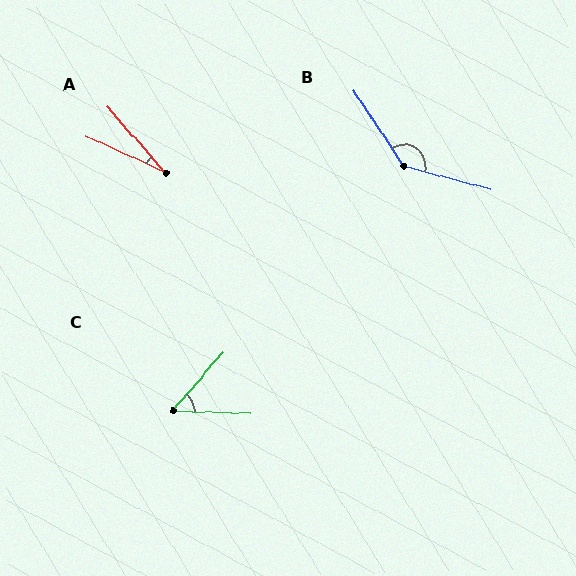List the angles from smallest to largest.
A (24°), C (51°), B (139°).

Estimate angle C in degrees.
Approximately 51 degrees.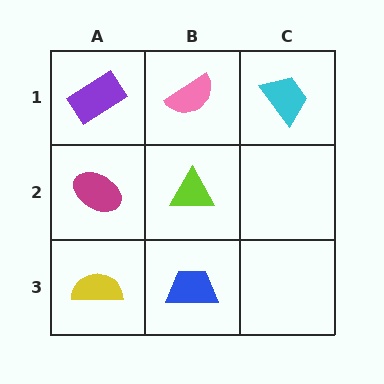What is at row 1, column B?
A pink semicircle.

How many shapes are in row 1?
3 shapes.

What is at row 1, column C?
A cyan trapezoid.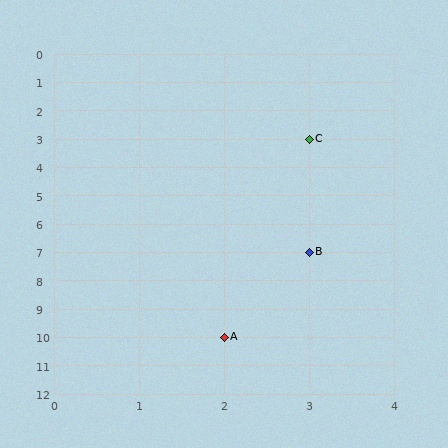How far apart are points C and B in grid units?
Points C and B are 4 rows apart.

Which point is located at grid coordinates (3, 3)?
Point C is at (3, 3).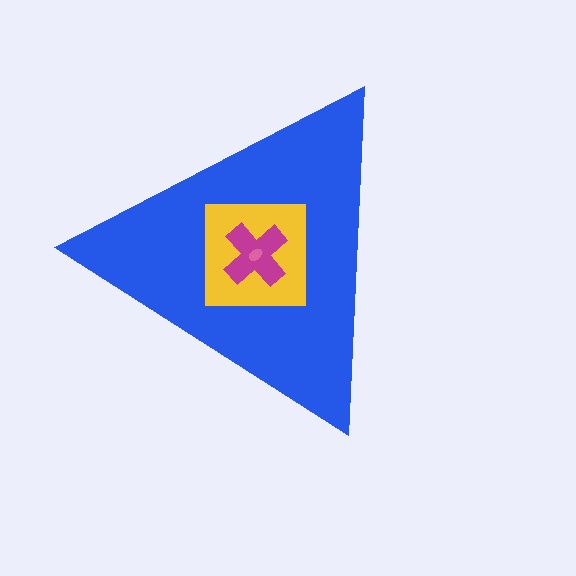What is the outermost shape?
The blue triangle.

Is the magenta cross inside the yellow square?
Yes.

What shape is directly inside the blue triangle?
The yellow square.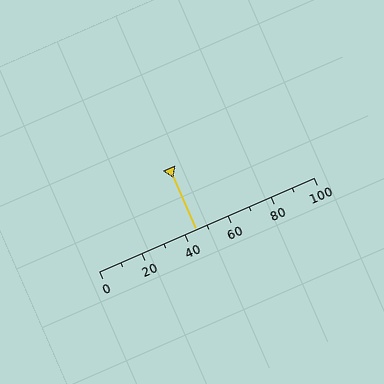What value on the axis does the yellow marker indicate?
The marker indicates approximately 45.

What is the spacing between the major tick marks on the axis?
The major ticks are spaced 20 apart.